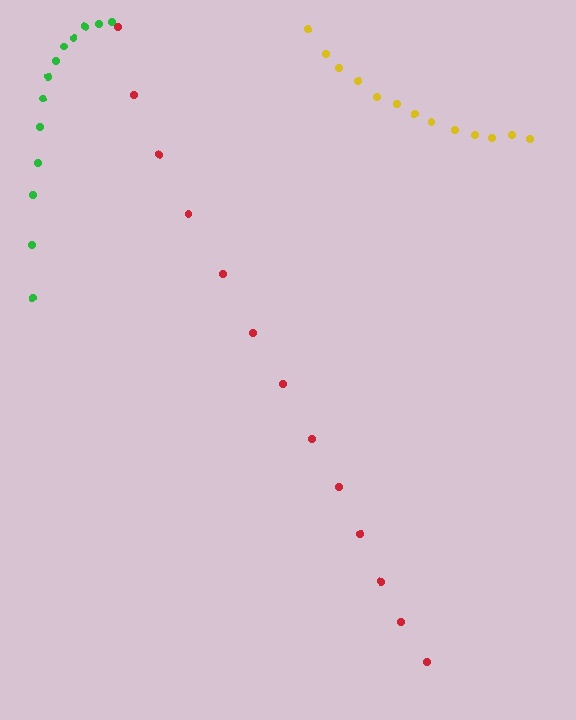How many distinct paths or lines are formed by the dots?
There are 3 distinct paths.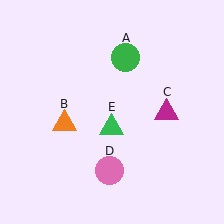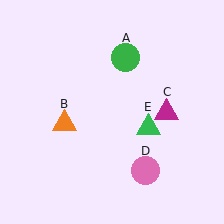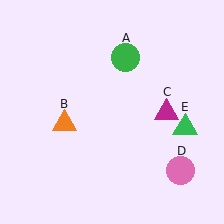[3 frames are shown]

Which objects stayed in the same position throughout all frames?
Green circle (object A) and orange triangle (object B) and magenta triangle (object C) remained stationary.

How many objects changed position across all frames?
2 objects changed position: pink circle (object D), green triangle (object E).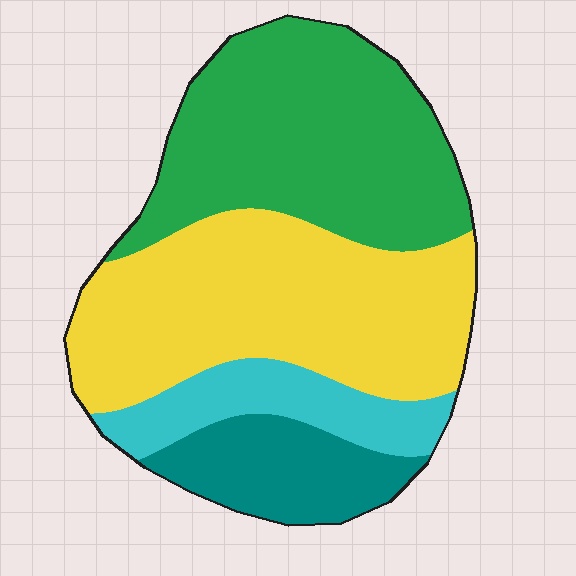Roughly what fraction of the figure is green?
Green takes up between a quarter and a half of the figure.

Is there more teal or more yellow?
Yellow.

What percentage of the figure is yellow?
Yellow takes up between a quarter and a half of the figure.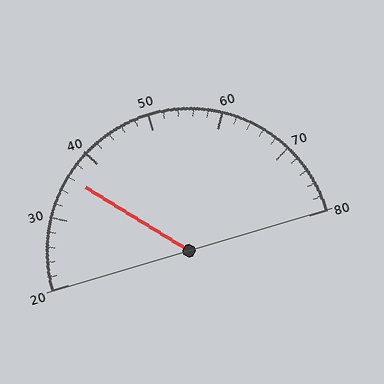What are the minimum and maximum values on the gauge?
The gauge ranges from 20 to 80.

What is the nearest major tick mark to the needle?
The nearest major tick mark is 40.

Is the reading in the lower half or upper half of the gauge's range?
The reading is in the lower half of the range (20 to 80).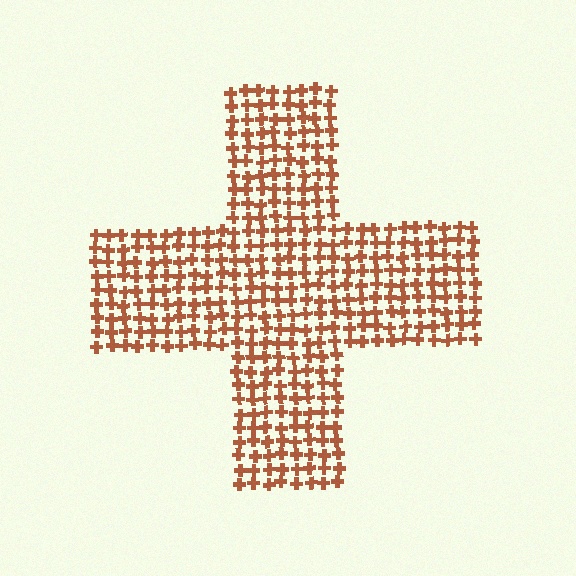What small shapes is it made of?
It is made of small crosses.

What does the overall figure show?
The overall figure shows a cross.